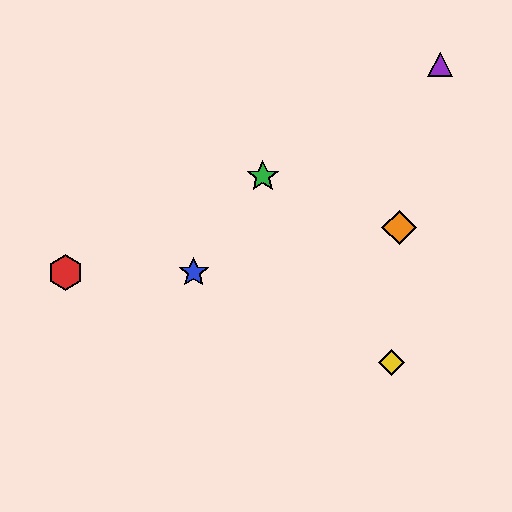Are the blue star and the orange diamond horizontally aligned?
No, the blue star is at y≈273 and the orange diamond is at y≈228.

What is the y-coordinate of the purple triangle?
The purple triangle is at y≈65.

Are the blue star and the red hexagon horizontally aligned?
Yes, both are at y≈273.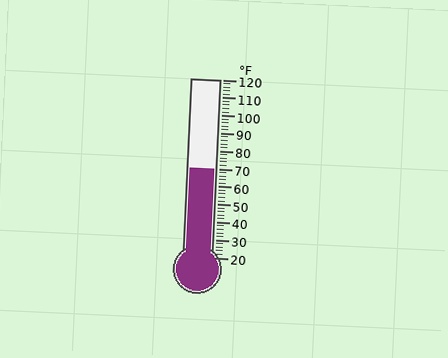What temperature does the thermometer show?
The thermometer shows approximately 70°F.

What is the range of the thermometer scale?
The thermometer scale ranges from 20°F to 120°F.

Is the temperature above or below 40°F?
The temperature is above 40°F.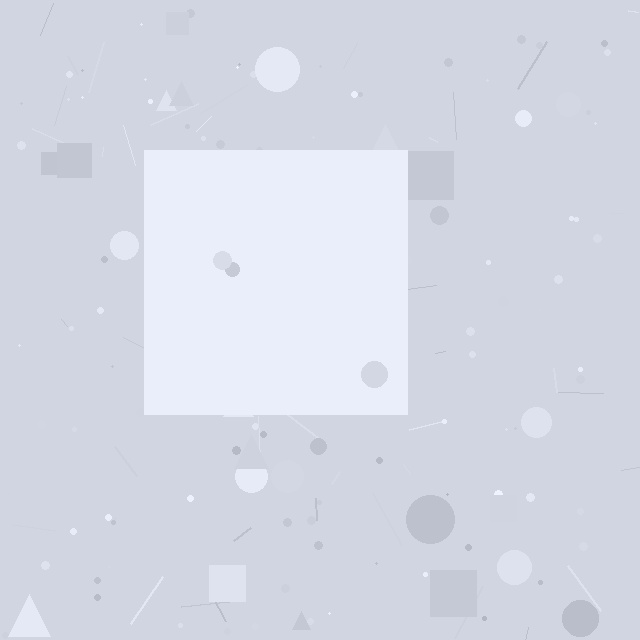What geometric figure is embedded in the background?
A square is embedded in the background.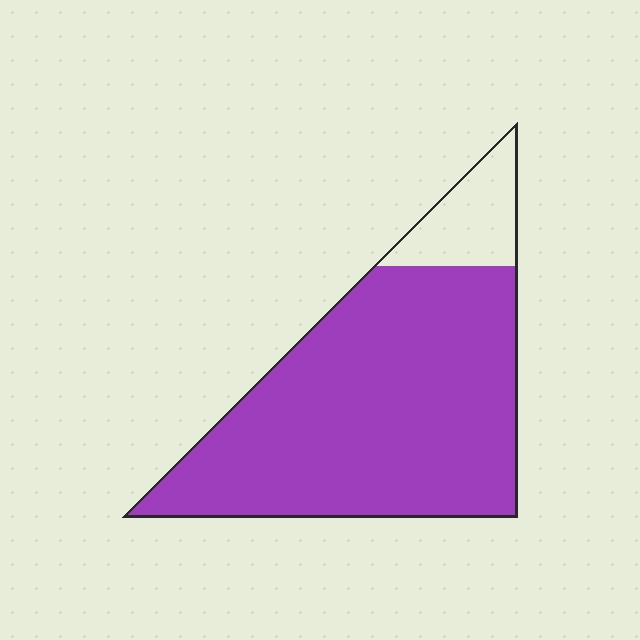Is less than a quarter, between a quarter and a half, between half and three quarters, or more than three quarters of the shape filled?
More than three quarters.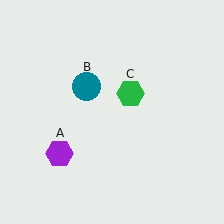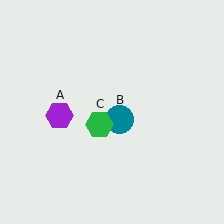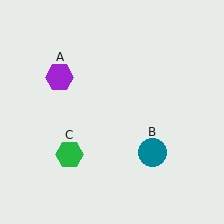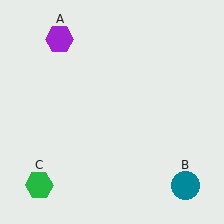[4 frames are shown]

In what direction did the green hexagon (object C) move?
The green hexagon (object C) moved down and to the left.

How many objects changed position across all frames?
3 objects changed position: purple hexagon (object A), teal circle (object B), green hexagon (object C).